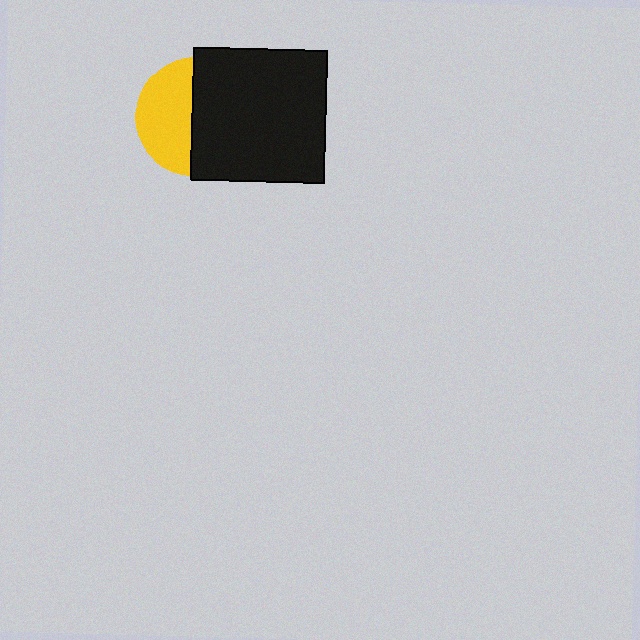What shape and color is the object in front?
The object in front is a black square.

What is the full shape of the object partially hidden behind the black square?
The partially hidden object is a yellow circle.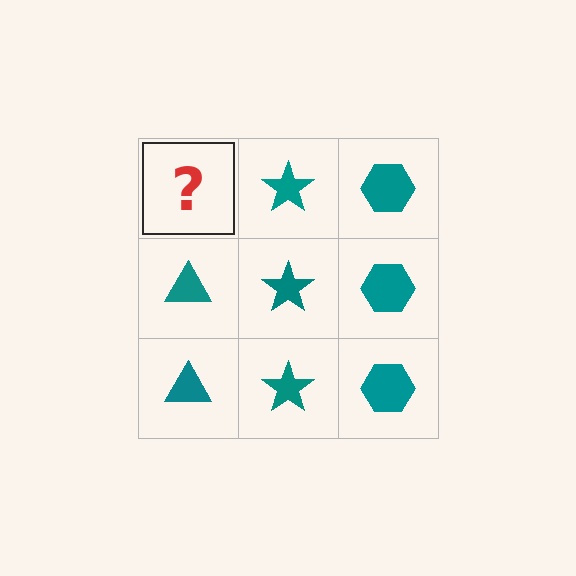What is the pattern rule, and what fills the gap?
The rule is that each column has a consistent shape. The gap should be filled with a teal triangle.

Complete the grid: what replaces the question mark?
The question mark should be replaced with a teal triangle.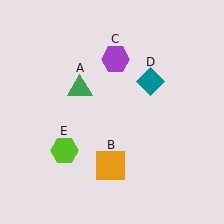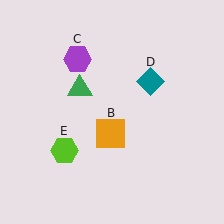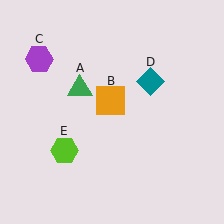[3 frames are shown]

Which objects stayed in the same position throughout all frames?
Green triangle (object A) and teal diamond (object D) and lime hexagon (object E) remained stationary.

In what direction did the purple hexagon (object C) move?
The purple hexagon (object C) moved left.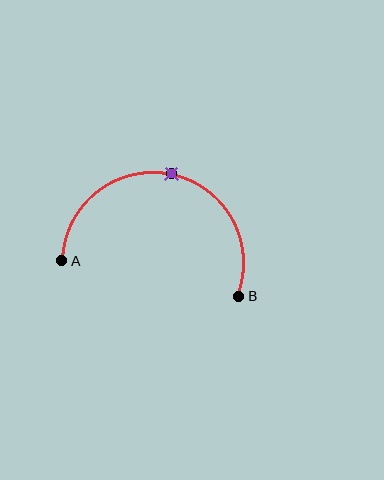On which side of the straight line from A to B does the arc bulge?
The arc bulges above the straight line connecting A and B.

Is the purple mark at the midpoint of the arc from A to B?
Yes. The purple mark lies on the arc at equal arc-length from both A and B — it is the arc midpoint.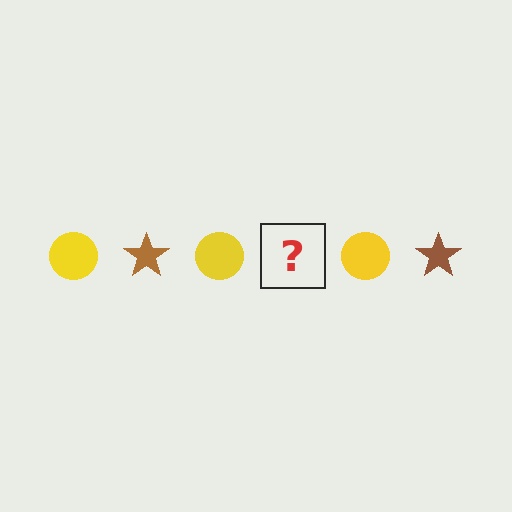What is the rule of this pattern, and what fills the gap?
The rule is that the pattern alternates between yellow circle and brown star. The gap should be filled with a brown star.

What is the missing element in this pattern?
The missing element is a brown star.